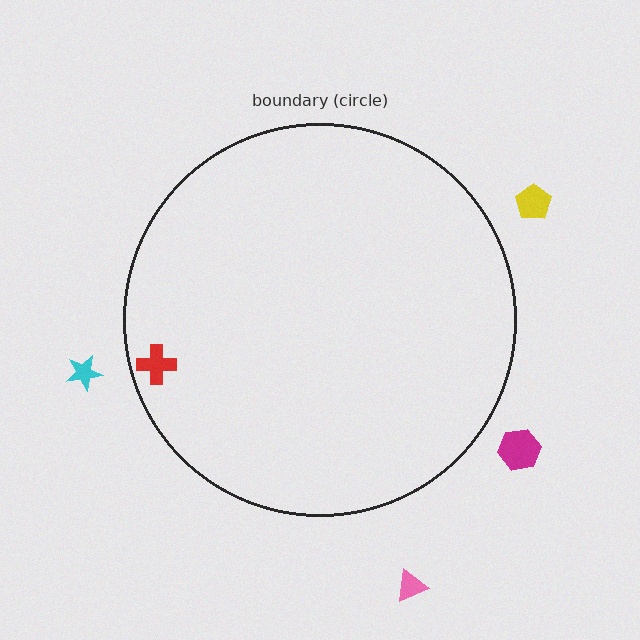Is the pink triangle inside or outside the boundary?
Outside.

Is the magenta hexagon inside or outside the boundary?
Outside.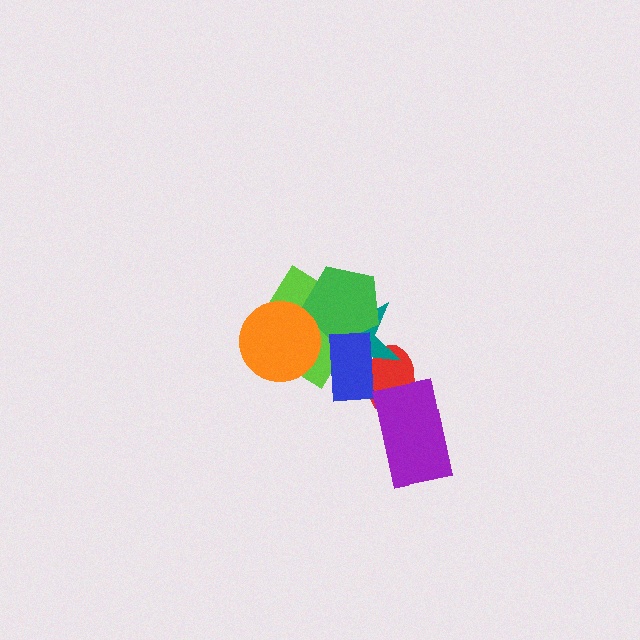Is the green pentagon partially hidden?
Yes, it is partially covered by another shape.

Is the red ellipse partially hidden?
Yes, it is partially covered by another shape.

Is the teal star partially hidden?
Yes, it is partially covered by another shape.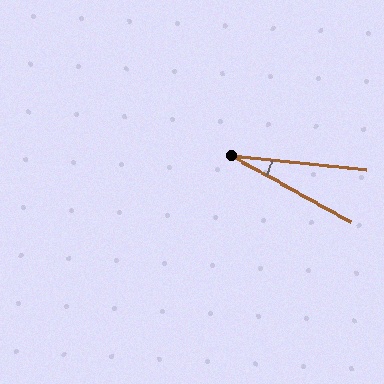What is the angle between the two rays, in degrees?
Approximately 23 degrees.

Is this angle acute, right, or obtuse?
It is acute.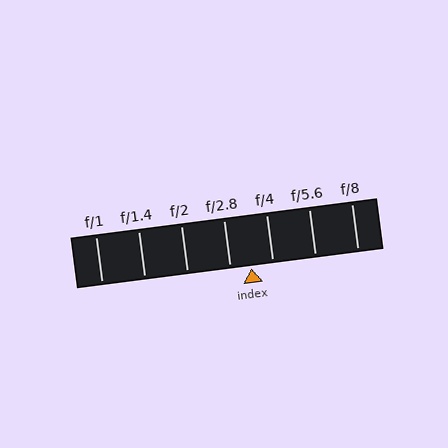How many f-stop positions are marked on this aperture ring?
There are 7 f-stop positions marked.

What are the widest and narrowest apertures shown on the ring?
The widest aperture shown is f/1 and the narrowest is f/8.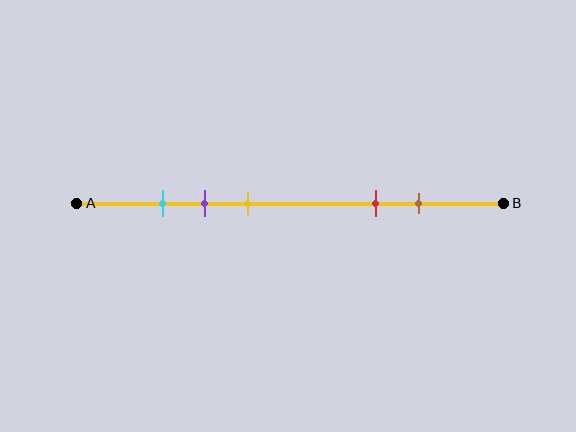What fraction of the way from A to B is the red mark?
The red mark is approximately 70% (0.7) of the way from A to B.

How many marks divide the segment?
There are 5 marks dividing the segment.